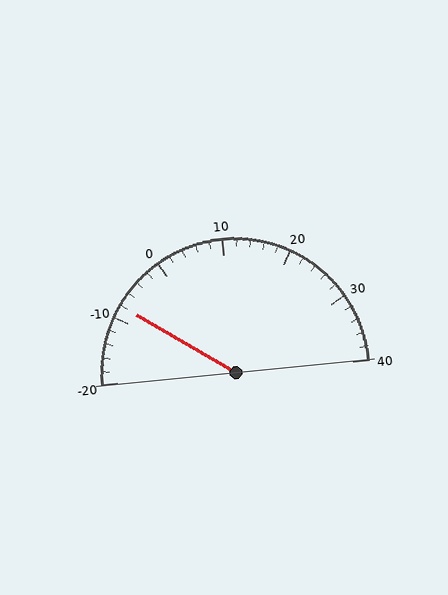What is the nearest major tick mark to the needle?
The nearest major tick mark is -10.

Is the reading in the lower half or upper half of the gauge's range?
The reading is in the lower half of the range (-20 to 40).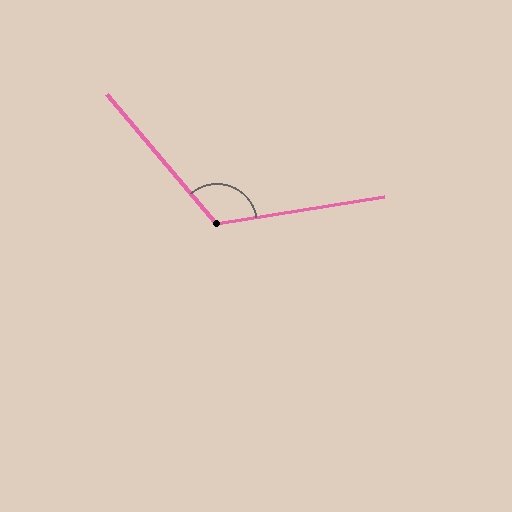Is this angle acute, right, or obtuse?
It is obtuse.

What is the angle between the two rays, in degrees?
Approximately 121 degrees.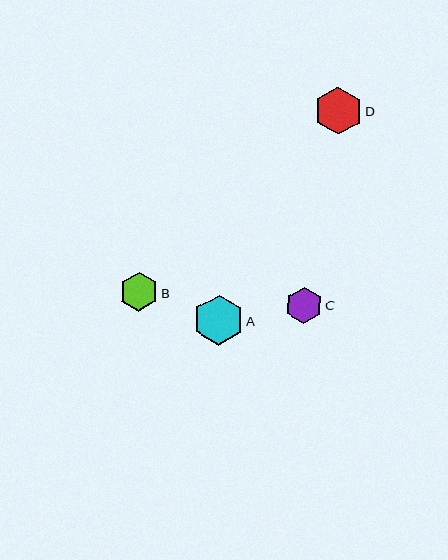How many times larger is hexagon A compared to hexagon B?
Hexagon A is approximately 1.3 times the size of hexagon B.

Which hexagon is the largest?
Hexagon A is the largest with a size of approximately 50 pixels.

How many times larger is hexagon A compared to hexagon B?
Hexagon A is approximately 1.3 times the size of hexagon B.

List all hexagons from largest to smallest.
From largest to smallest: A, D, B, C.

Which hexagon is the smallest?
Hexagon C is the smallest with a size of approximately 36 pixels.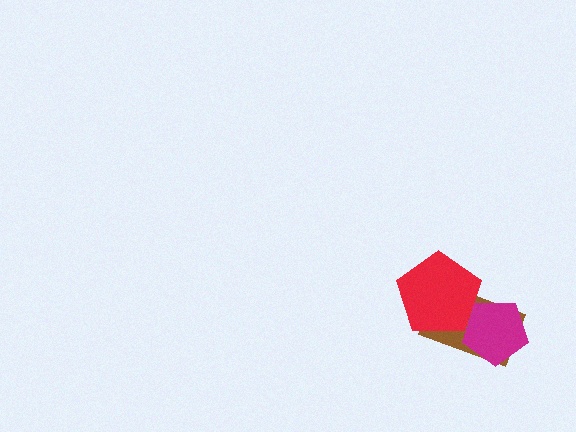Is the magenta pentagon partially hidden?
Yes, it is partially covered by another shape.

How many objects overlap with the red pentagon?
2 objects overlap with the red pentagon.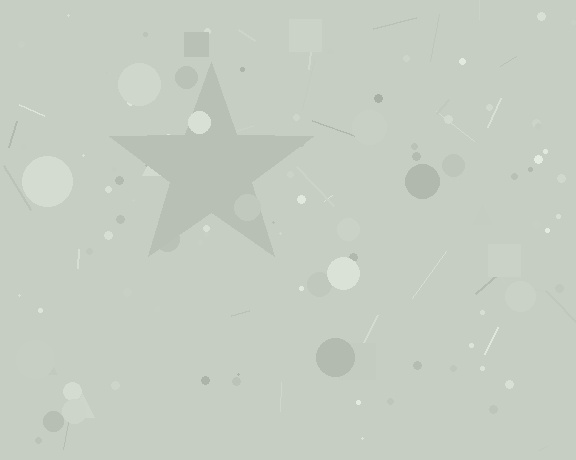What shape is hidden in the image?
A star is hidden in the image.